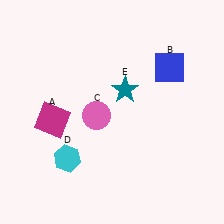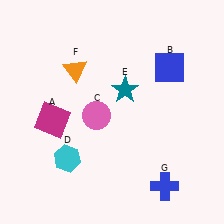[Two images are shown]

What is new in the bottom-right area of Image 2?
A blue cross (G) was added in the bottom-right area of Image 2.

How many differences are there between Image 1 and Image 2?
There are 2 differences between the two images.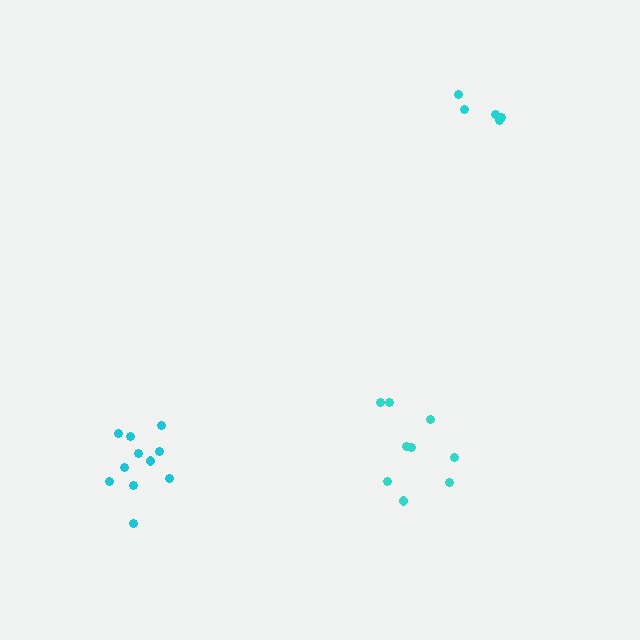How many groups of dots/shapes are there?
There are 3 groups.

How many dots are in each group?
Group 1: 9 dots, Group 2: 11 dots, Group 3: 5 dots (25 total).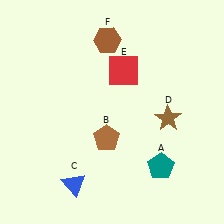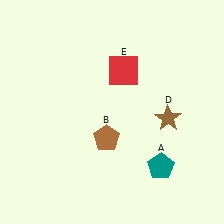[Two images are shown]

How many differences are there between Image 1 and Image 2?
There are 2 differences between the two images.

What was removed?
The blue triangle (C), the brown hexagon (F) were removed in Image 2.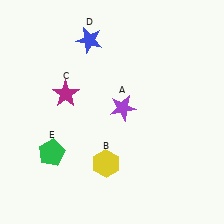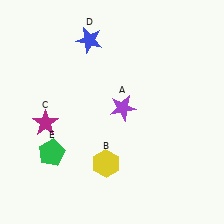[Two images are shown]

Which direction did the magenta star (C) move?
The magenta star (C) moved down.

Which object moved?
The magenta star (C) moved down.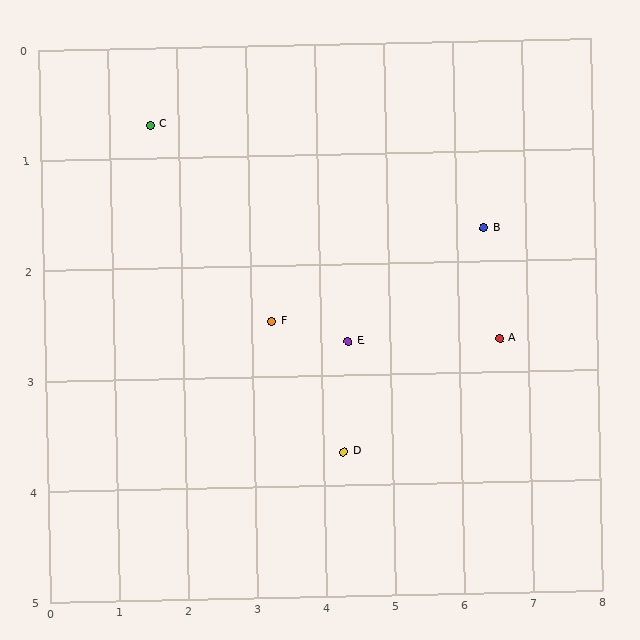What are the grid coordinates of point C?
Point C is at approximately (1.6, 0.7).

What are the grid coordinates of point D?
Point D is at approximately (4.3, 3.7).